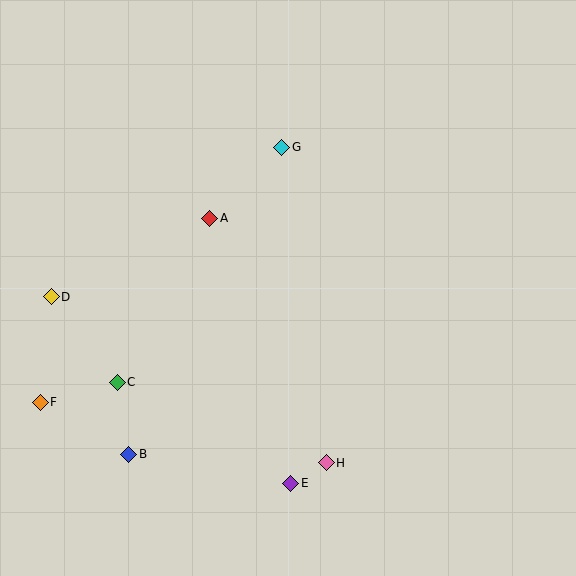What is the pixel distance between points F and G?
The distance between F and G is 351 pixels.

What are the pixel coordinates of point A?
Point A is at (210, 218).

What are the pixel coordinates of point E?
Point E is at (291, 483).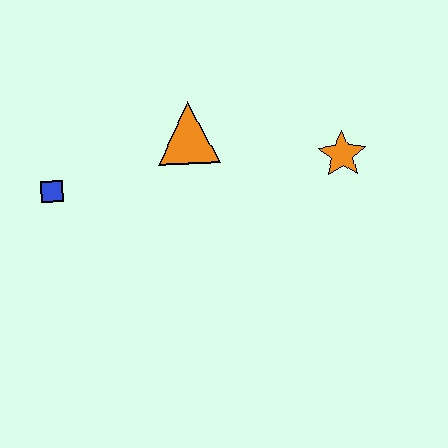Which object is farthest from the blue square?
The orange star is farthest from the blue square.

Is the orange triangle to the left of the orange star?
Yes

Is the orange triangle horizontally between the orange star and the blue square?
Yes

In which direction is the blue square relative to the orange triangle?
The blue square is to the left of the orange triangle.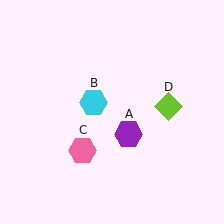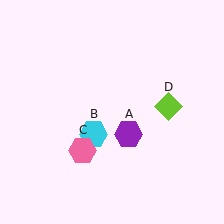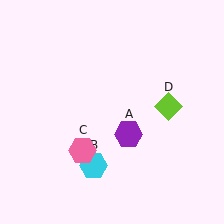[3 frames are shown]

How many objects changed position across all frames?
1 object changed position: cyan hexagon (object B).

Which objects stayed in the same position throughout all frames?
Purple hexagon (object A) and pink hexagon (object C) and lime diamond (object D) remained stationary.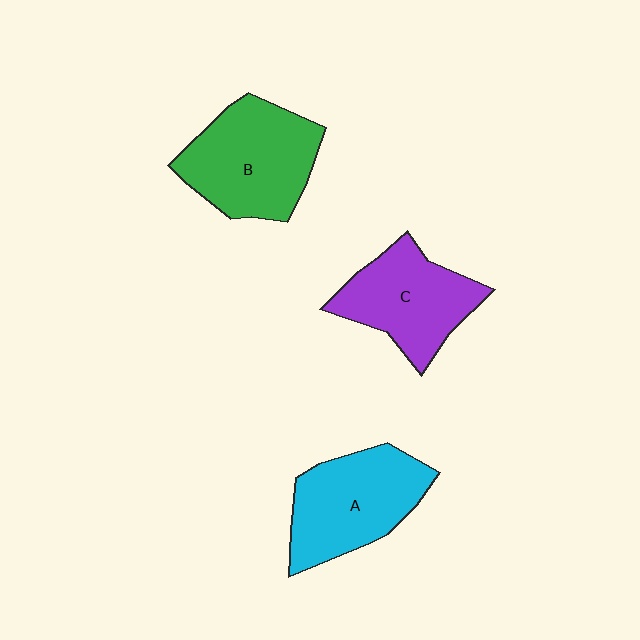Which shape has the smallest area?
Shape C (purple).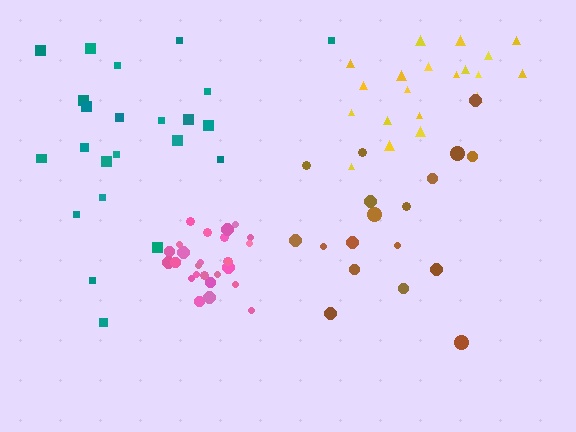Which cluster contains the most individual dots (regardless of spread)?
Pink (26).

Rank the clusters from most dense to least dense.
pink, yellow, brown, teal.